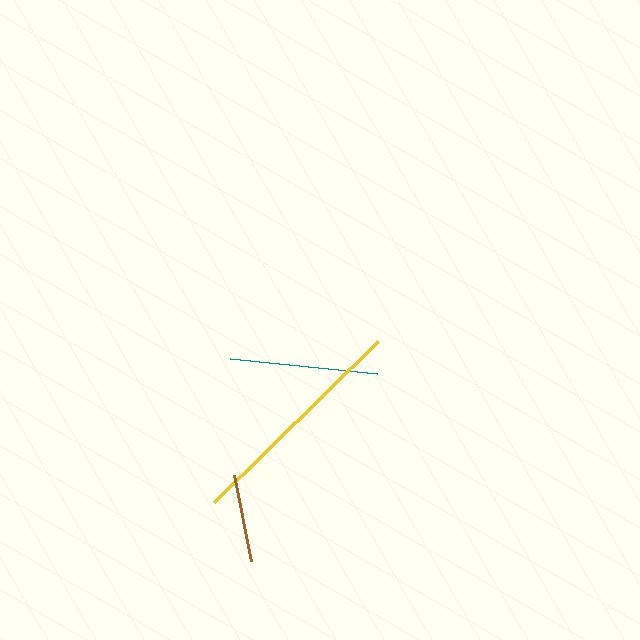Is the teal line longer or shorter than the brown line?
The teal line is longer than the brown line.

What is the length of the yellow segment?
The yellow segment is approximately 230 pixels long.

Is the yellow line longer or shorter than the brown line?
The yellow line is longer than the brown line.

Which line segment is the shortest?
The brown line is the shortest at approximately 88 pixels.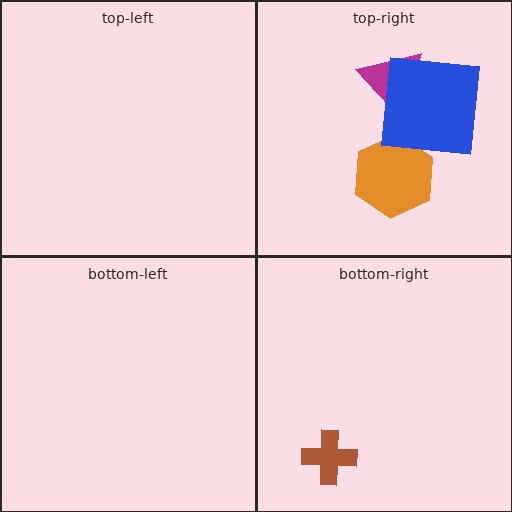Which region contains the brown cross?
The bottom-right region.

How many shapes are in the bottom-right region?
1.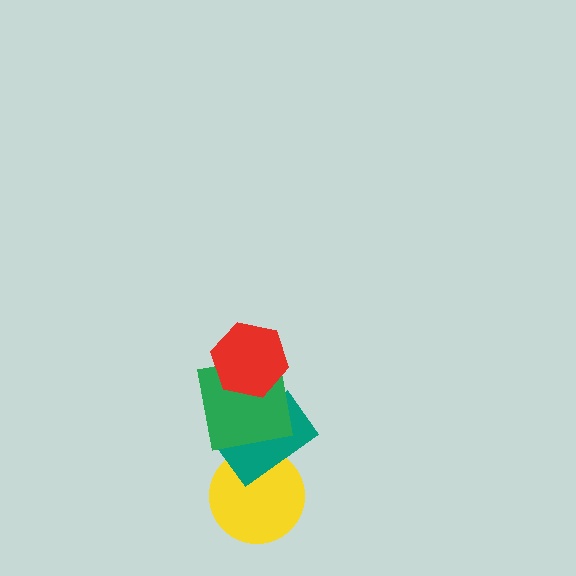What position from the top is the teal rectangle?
The teal rectangle is 3rd from the top.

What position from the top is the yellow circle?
The yellow circle is 4th from the top.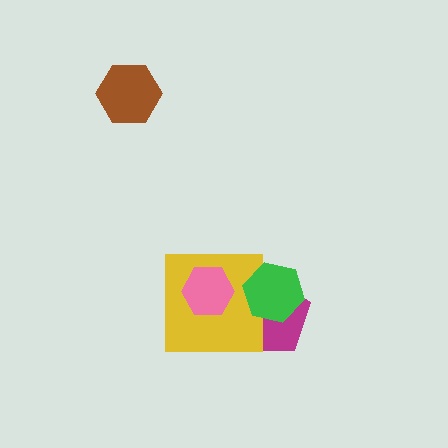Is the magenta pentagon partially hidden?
Yes, it is partially covered by another shape.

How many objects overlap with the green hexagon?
2 objects overlap with the green hexagon.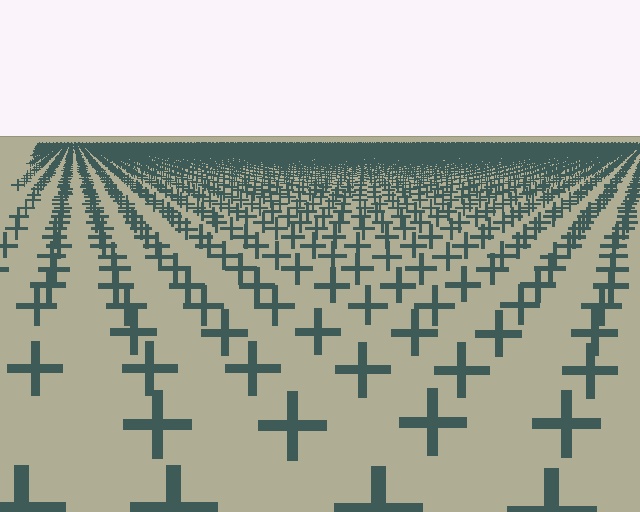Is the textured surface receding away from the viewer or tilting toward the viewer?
The surface is receding away from the viewer. Texture elements get smaller and denser toward the top.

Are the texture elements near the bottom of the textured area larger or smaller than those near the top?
Larger. Near the bottom, elements are closer to the viewer and appear at a bigger on-screen size.